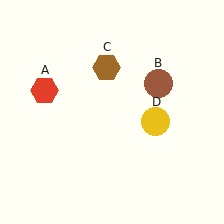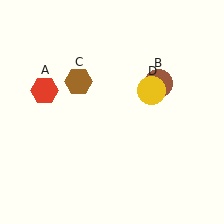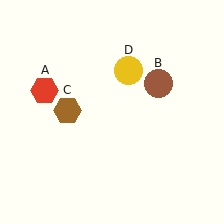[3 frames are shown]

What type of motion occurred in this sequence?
The brown hexagon (object C), yellow circle (object D) rotated counterclockwise around the center of the scene.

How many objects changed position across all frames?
2 objects changed position: brown hexagon (object C), yellow circle (object D).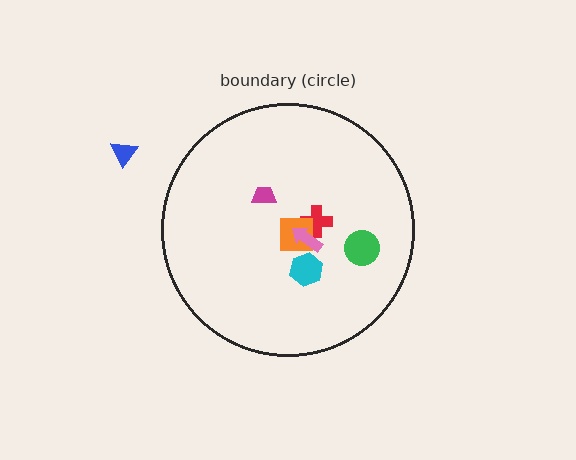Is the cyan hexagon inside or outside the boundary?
Inside.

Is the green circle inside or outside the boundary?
Inside.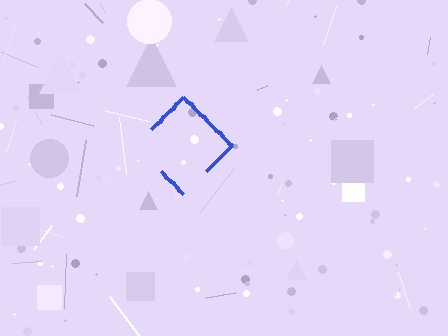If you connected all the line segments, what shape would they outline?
They would outline a diamond.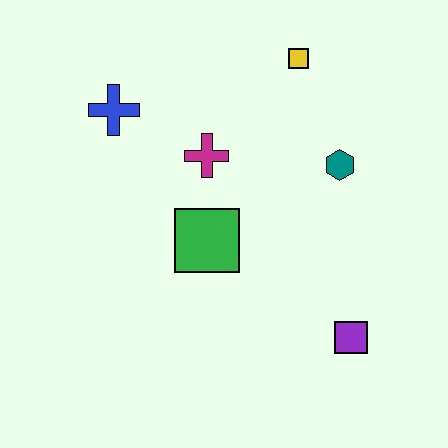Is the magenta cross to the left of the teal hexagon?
Yes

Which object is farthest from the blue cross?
The purple square is farthest from the blue cross.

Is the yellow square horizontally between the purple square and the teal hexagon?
No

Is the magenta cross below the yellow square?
Yes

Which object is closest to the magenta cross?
The green square is closest to the magenta cross.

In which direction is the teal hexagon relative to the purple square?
The teal hexagon is above the purple square.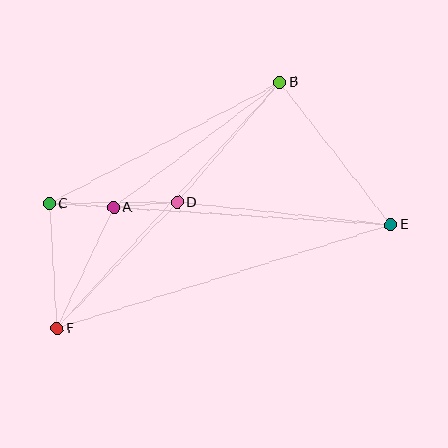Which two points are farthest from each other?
Points E and F are farthest from each other.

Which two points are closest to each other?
Points A and D are closest to each other.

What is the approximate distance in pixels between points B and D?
The distance between B and D is approximately 158 pixels.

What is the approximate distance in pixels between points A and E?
The distance between A and E is approximately 278 pixels.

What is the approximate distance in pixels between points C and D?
The distance between C and D is approximately 128 pixels.